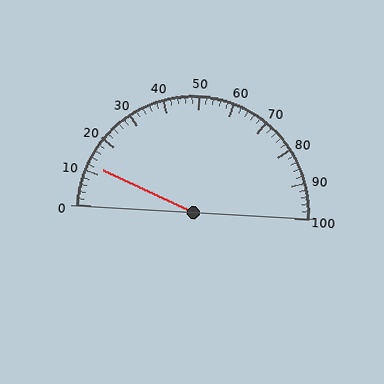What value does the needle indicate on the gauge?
The needle indicates approximately 12.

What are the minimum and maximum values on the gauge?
The gauge ranges from 0 to 100.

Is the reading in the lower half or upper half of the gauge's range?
The reading is in the lower half of the range (0 to 100).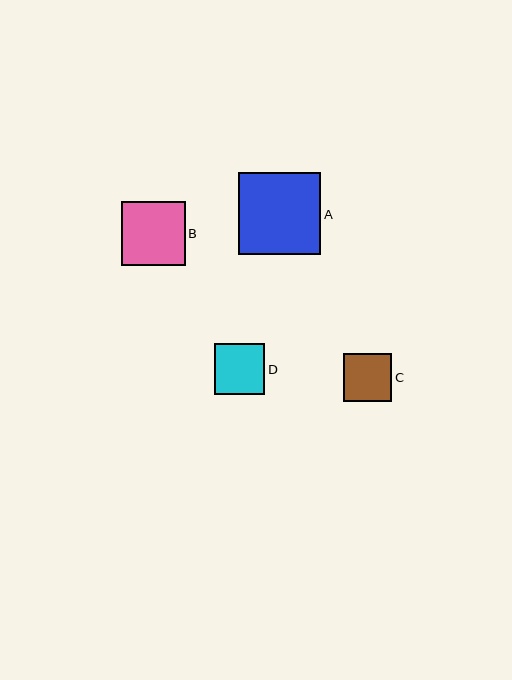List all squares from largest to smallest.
From largest to smallest: A, B, D, C.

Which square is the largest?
Square A is the largest with a size of approximately 83 pixels.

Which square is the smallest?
Square C is the smallest with a size of approximately 49 pixels.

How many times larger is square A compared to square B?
Square A is approximately 1.3 times the size of square B.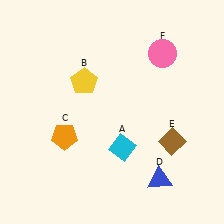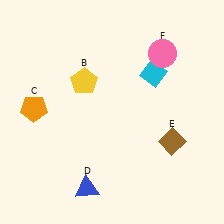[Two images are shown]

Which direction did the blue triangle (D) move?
The blue triangle (D) moved left.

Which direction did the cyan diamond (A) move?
The cyan diamond (A) moved up.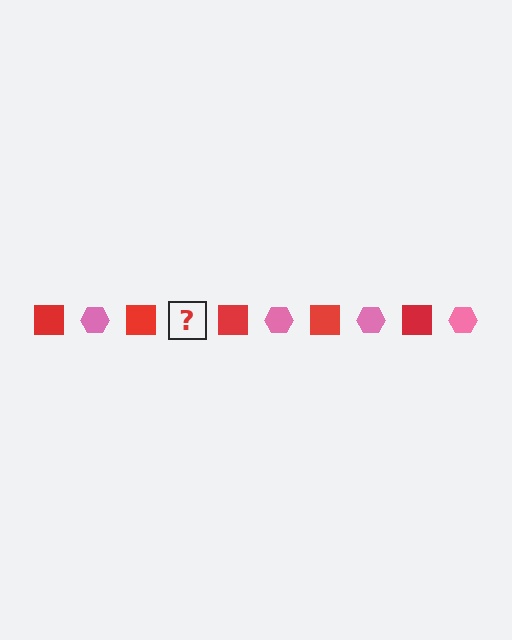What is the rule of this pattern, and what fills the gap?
The rule is that the pattern alternates between red square and pink hexagon. The gap should be filled with a pink hexagon.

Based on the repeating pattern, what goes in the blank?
The blank should be a pink hexagon.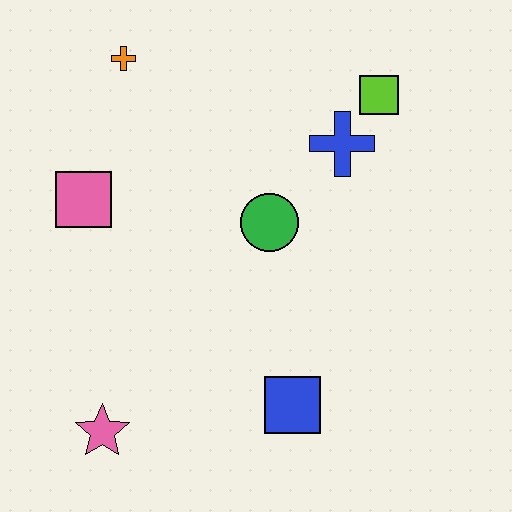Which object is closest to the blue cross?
The lime square is closest to the blue cross.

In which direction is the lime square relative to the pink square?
The lime square is to the right of the pink square.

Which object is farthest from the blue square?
The orange cross is farthest from the blue square.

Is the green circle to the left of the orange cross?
No